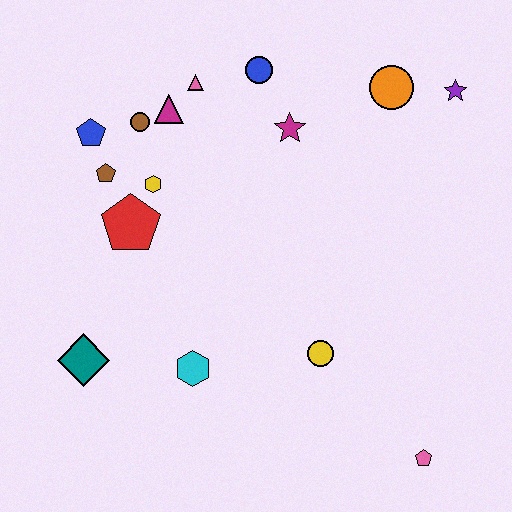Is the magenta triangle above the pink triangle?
No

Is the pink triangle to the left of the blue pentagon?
No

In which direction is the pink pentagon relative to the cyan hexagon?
The pink pentagon is to the right of the cyan hexagon.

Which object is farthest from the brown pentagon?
The pink pentagon is farthest from the brown pentagon.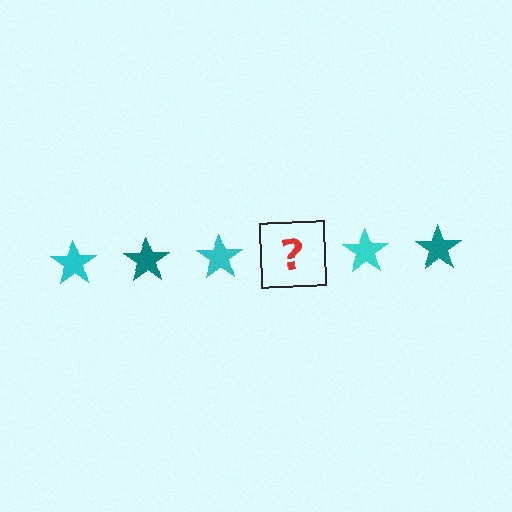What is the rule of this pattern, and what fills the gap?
The rule is that the pattern cycles through cyan, teal stars. The gap should be filled with a teal star.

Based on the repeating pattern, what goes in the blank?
The blank should be a teal star.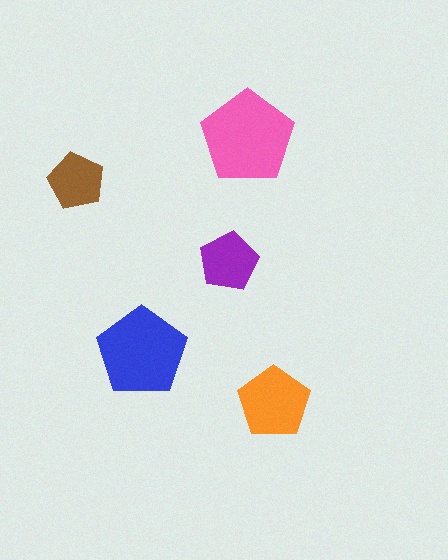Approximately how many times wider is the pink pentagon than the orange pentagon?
About 1.5 times wider.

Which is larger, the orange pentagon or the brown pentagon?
The orange one.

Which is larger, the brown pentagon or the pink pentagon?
The pink one.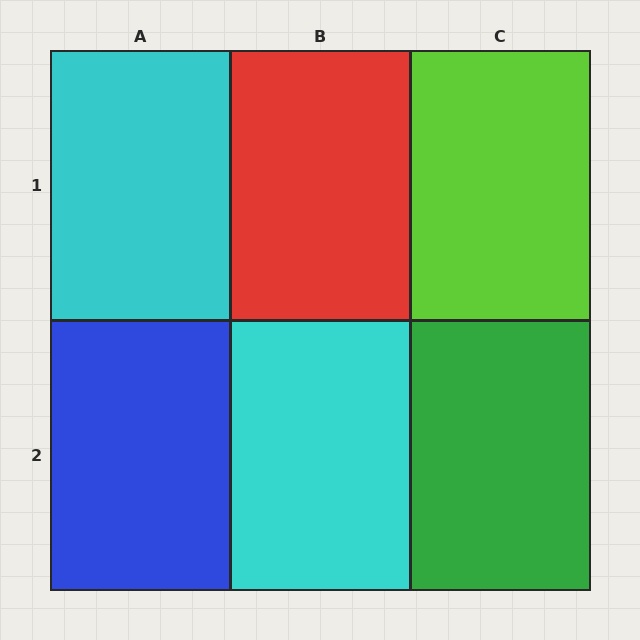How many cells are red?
1 cell is red.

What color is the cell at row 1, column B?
Red.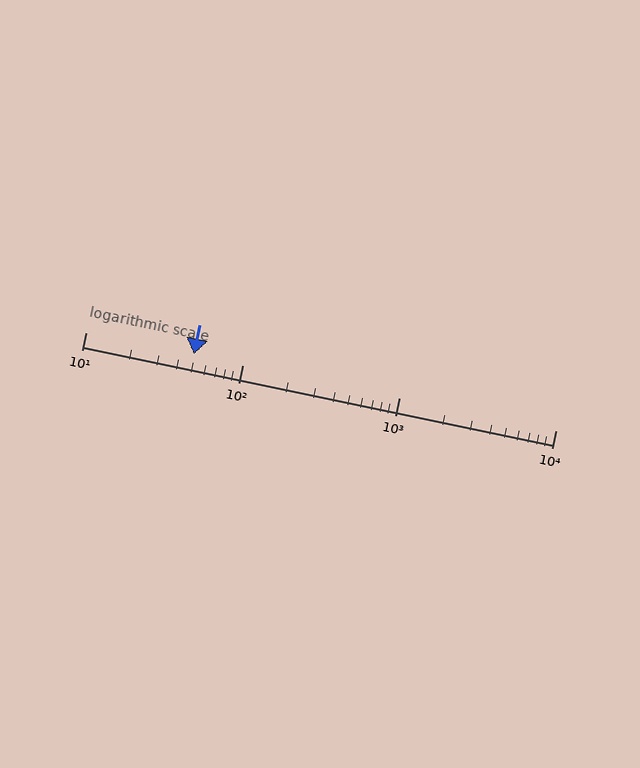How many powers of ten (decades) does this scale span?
The scale spans 3 decades, from 10 to 10000.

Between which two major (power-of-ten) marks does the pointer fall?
The pointer is between 10 and 100.